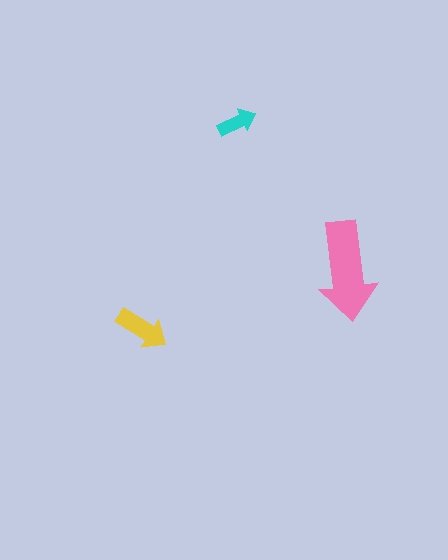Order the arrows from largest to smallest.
the pink one, the yellow one, the cyan one.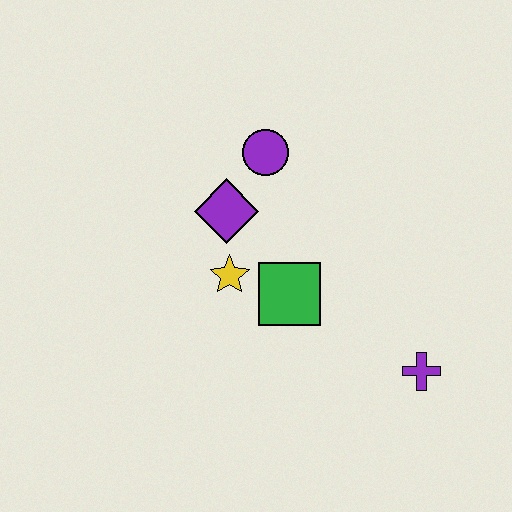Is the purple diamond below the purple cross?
No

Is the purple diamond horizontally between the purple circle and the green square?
No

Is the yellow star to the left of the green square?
Yes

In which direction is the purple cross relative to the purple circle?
The purple cross is below the purple circle.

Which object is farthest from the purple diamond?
The purple cross is farthest from the purple diamond.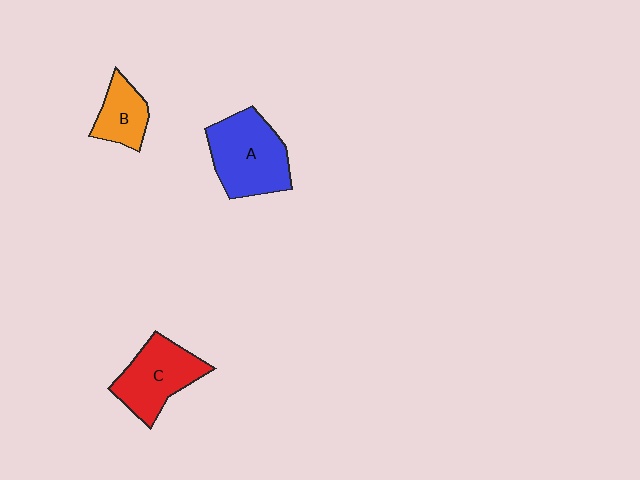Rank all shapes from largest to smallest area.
From largest to smallest: A (blue), C (red), B (orange).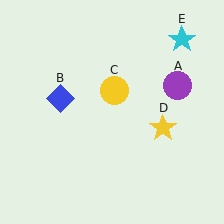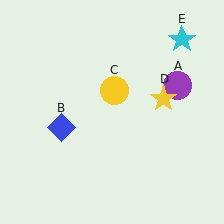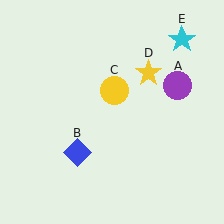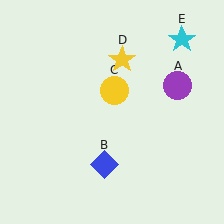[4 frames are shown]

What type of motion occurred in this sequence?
The blue diamond (object B), yellow star (object D) rotated counterclockwise around the center of the scene.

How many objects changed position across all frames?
2 objects changed position: blue diamond (object B), yellow star (object D).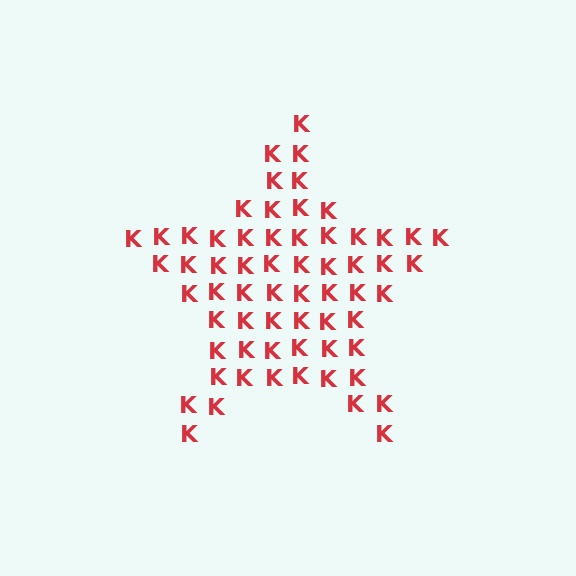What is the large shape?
The large shape is a star.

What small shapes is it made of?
It is made of small letter K's.